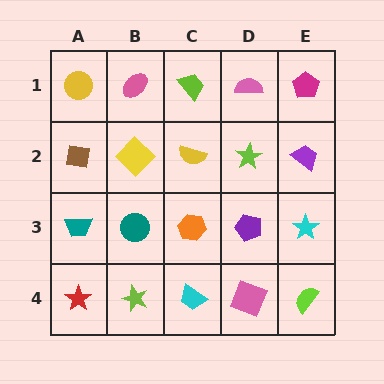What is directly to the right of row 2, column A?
A yellow diamond.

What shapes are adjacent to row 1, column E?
A purple trapezoid (row 2, column E), a pink semicircle (row 1, column D).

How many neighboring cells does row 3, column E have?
3.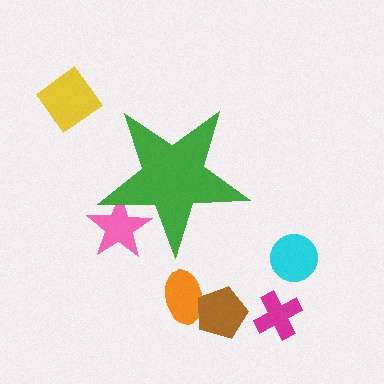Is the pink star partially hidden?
Yes, the pink star is partially hidden behind the green star.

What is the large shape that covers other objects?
A green star.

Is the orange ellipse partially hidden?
No, the orange ellipse is fully visible.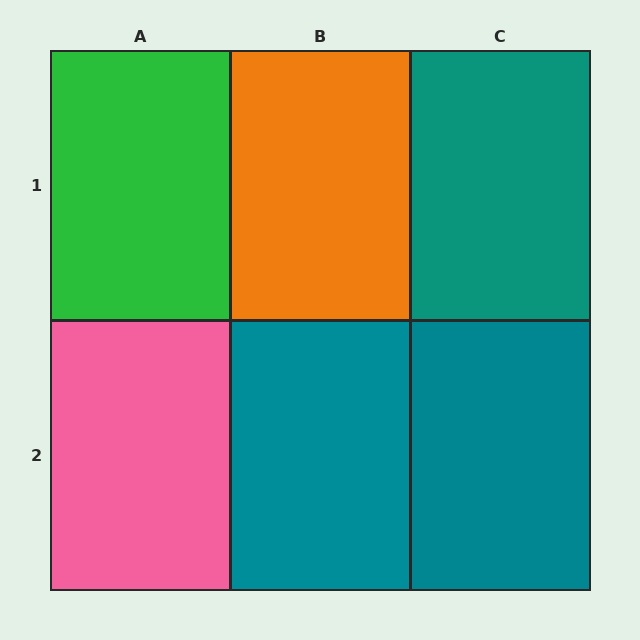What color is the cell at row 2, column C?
Teal.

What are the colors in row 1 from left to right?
Green, orange, teal.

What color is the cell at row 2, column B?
Teal.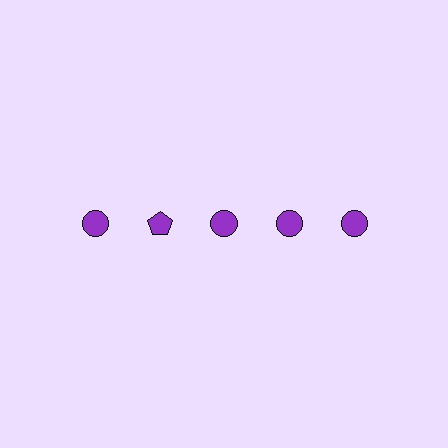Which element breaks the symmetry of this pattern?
The purple pentagon in the top row, second from left column breaks the symmetry. All other shapes are purple circles.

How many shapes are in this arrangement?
There are 5 shapes arranged in a grid pattern.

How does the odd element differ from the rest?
It has a different shape: pentagon instead of circle.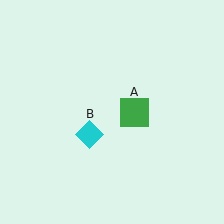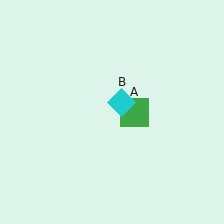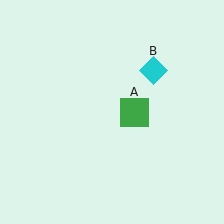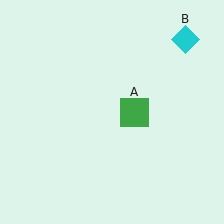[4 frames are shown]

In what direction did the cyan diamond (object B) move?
The cyan diamond (object B) moved up and to the right.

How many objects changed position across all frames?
1 object changed position: cyan diamond (object B).